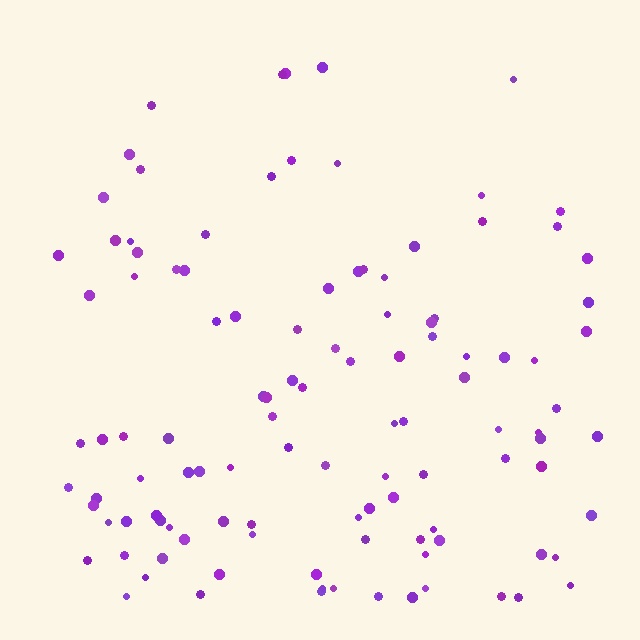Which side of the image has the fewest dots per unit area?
The top.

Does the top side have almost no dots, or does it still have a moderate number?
Still a moderate number, just noticeably fewer than the bottom.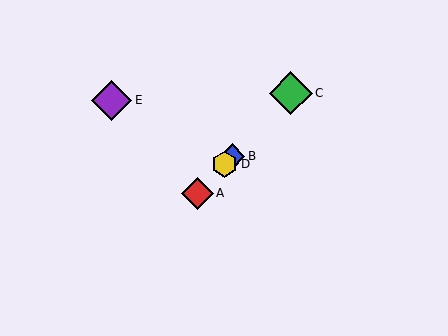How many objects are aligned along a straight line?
4 objects (A, B, C, D) are aligned along a straight line.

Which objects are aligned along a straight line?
Objects A, B, C, D are aligned along a straight line.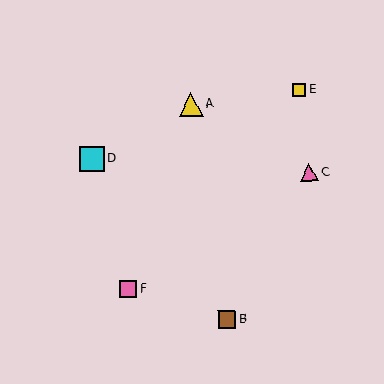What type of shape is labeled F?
Shape F is a pink square.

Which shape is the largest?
The cyan square (labeled D) is the largest.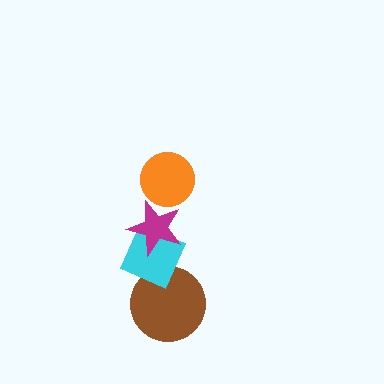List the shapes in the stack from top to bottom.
From top to bottom: the orange circle, the magenta star, the cyan diamond, the brown circle.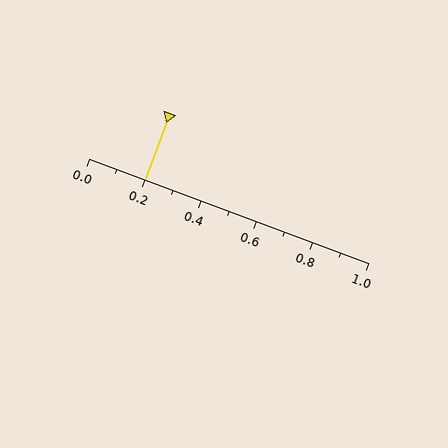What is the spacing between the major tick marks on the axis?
The major ticks are spaced 0.2 apart.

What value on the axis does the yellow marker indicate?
The marker indicates approximately 0.2.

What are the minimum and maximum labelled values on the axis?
The axis runs from 0.0 to 1.0.